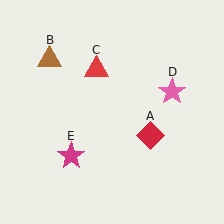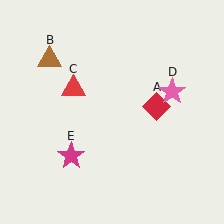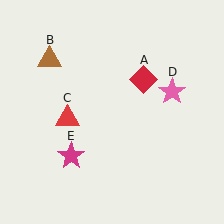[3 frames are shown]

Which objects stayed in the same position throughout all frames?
Brown triangle (object B) and pink star (object D) and magenta star (object E) remained stationary.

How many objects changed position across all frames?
2 objects changed position: red diamond (object A), red triangle (object C).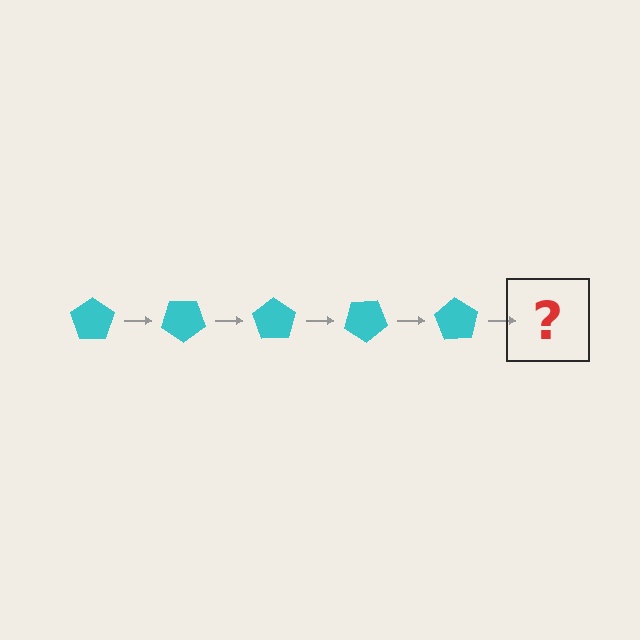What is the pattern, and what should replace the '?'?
The pattern is that the pentagon rotates 35 degrees each step. The '?' should be a cyan pentagon rotated 175 degrees.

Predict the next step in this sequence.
The next step is a cyan pentagon rotated 175 degrees.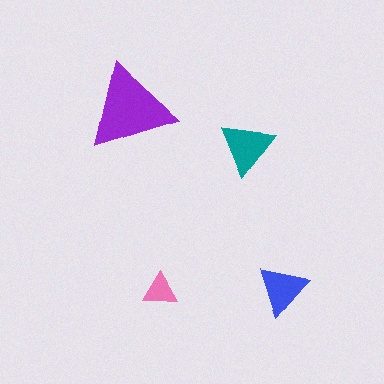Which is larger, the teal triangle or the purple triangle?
The purple one.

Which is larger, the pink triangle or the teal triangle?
The teal one.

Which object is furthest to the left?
The purple triangle is leftmost.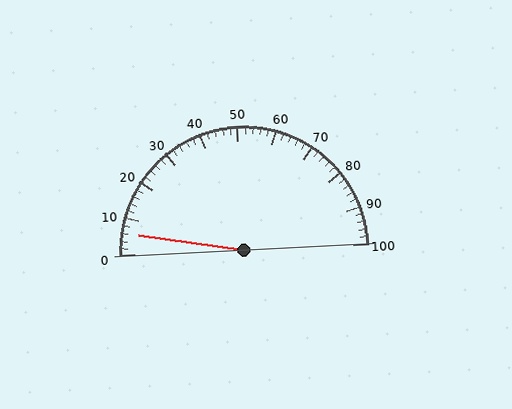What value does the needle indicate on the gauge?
The needle indicates approximately 6.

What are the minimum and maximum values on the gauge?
The gauge ranges from 0 to 100.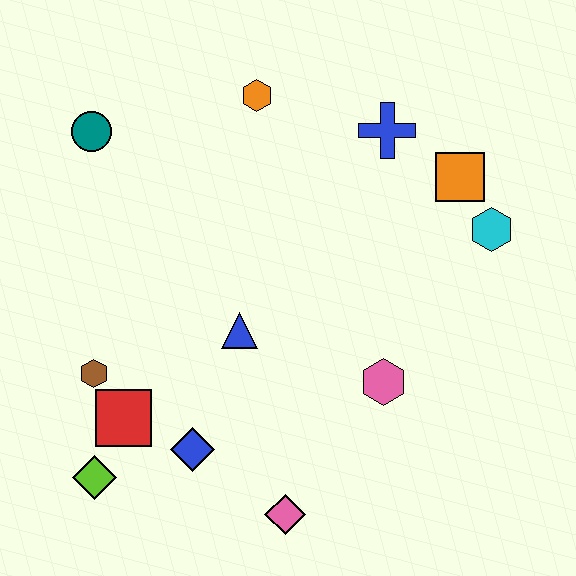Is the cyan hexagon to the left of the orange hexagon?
No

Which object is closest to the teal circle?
The orange hexagon is closest to the teal circle.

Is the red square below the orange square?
Yes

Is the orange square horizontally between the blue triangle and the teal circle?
No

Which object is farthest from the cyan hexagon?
The lime diamond is farthest from the cyan hexagon.